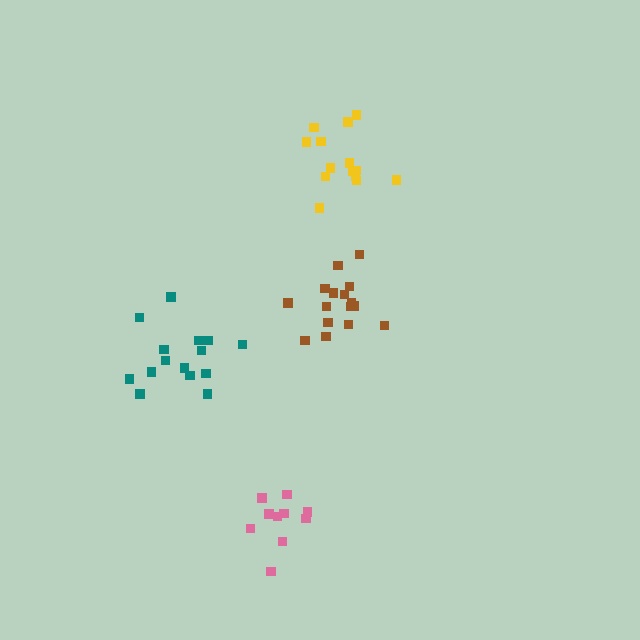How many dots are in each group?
Group 1: 15 dots, Group 2: 16 dots, Group 3: 10 dots, Group 4: 14 dots (55 total).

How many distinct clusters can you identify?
There are 4 distinct clusters.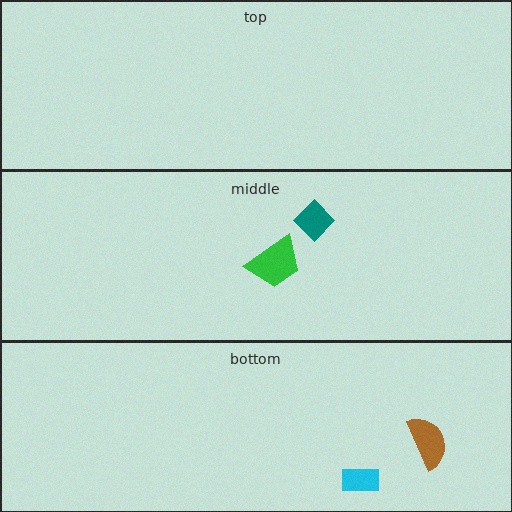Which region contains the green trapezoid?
The middle region.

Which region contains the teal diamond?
The middle region.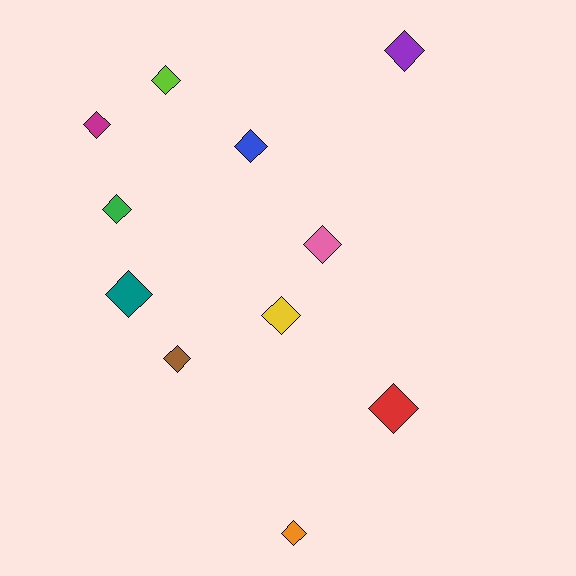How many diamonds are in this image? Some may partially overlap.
There are 11 diamonds.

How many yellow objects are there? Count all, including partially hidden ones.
There is 1 yellow object.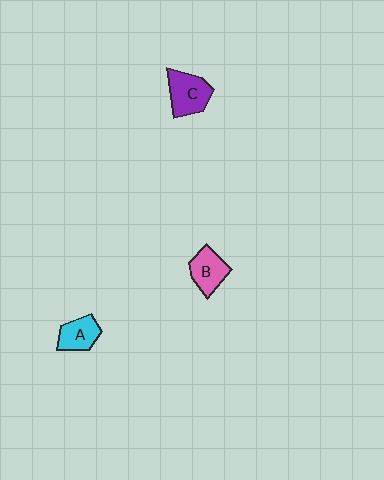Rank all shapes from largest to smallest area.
From largest to smallest: C (purple), B (pink), A (cyan).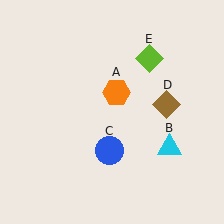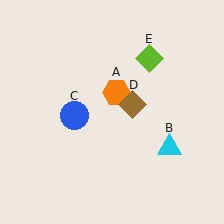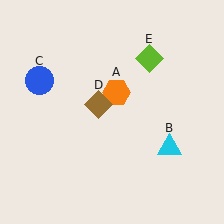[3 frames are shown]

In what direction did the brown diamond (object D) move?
The brown diamond (object D) moved left.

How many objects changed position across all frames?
2 objects changed position: blue circle (object C), brown diamond (object D).